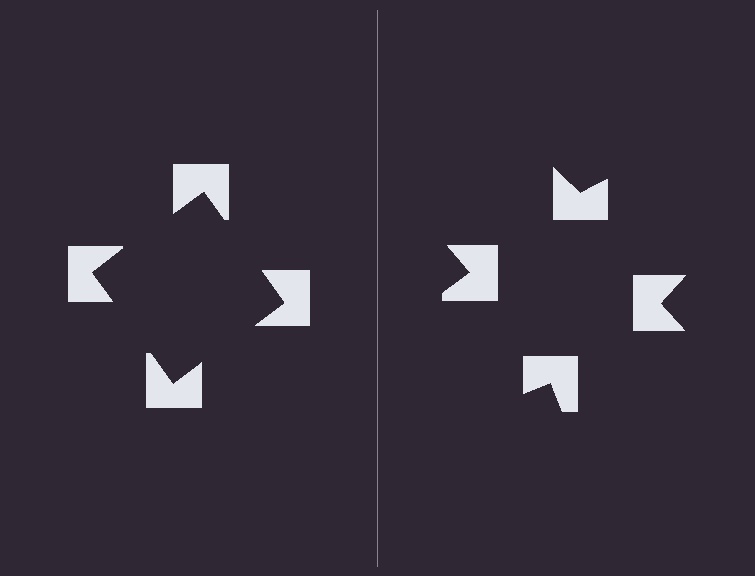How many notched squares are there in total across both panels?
8 — 4 on each side.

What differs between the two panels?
The notched squares are positioned identically on both sides; only the wedge orientations differ. On the left they align to a square; on the right they are misaligned.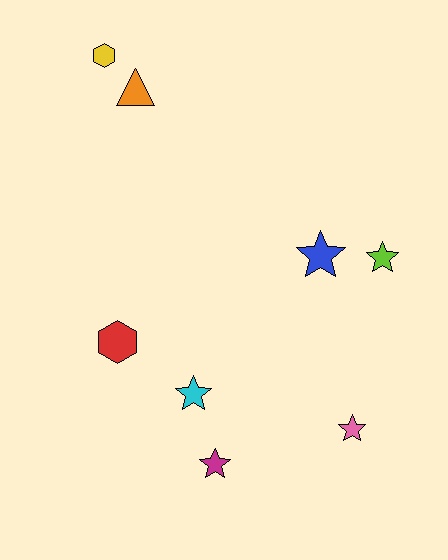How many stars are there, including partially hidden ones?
There are 5 stars.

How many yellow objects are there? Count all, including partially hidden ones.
There is 1 yellow object.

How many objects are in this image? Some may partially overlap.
There are 8 objects.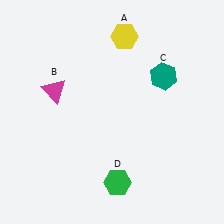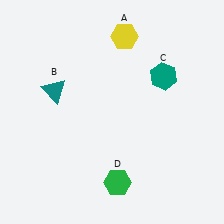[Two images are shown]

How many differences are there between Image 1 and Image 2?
There is 1 difference between the two images.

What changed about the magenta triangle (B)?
In Image 1, B is magenta. In Image 2, it changed to teal.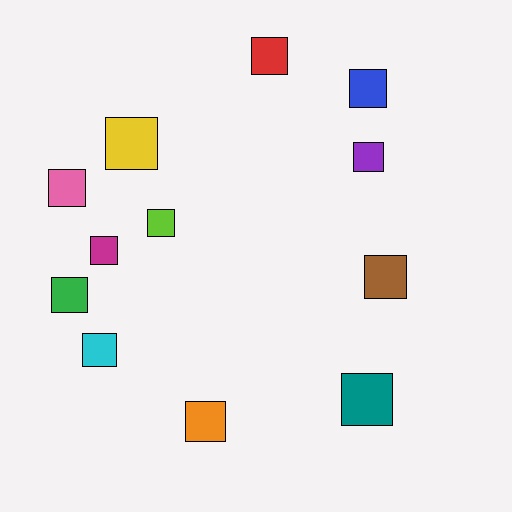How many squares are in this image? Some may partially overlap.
There are 12 squares.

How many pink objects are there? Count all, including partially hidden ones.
There is 1 pink object.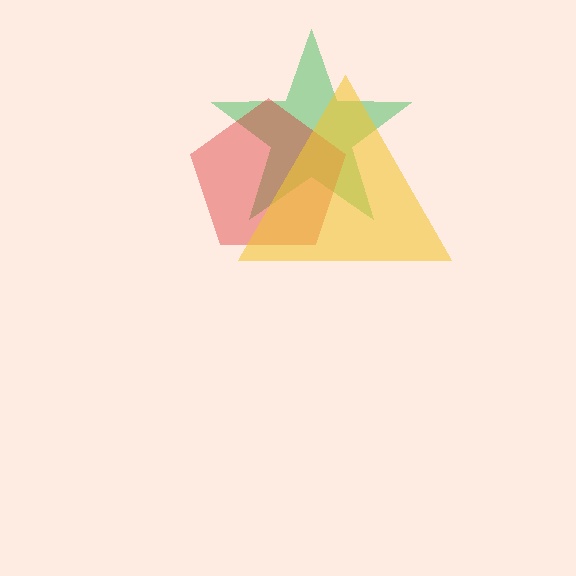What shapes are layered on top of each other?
The layered shapes are: a green star, a red pentagon, a yellow triangle.